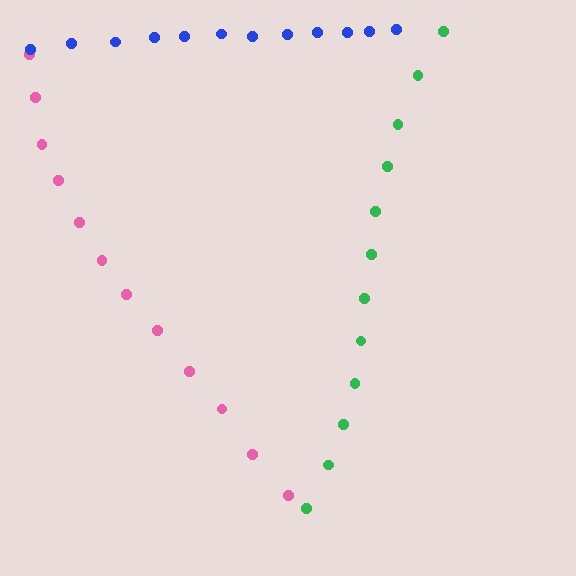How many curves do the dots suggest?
There are 3 distinct paths.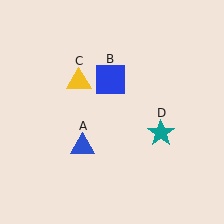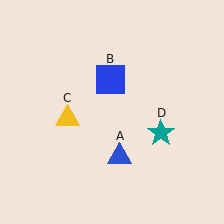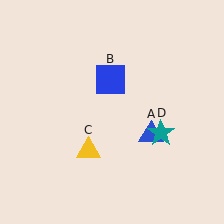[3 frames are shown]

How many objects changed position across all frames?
2 objects changed position: blue triangle (object A), yellow triangle (object C).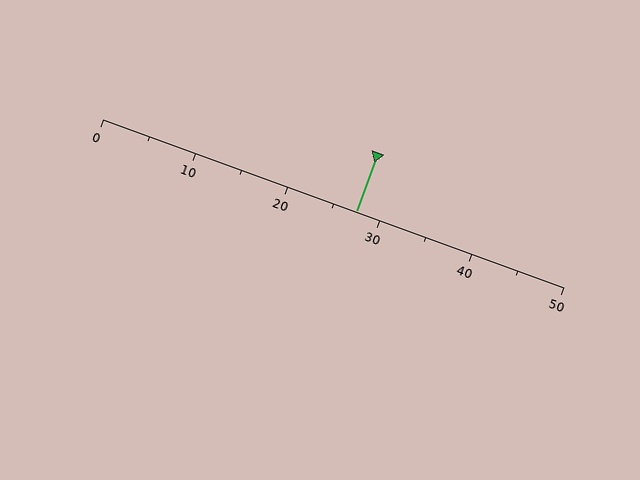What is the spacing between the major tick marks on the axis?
The major ticks are spaced 10 apart.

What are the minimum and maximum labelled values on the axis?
The axis runs from 0 to 50.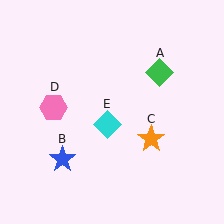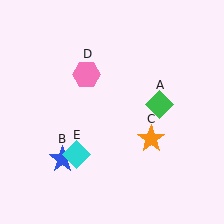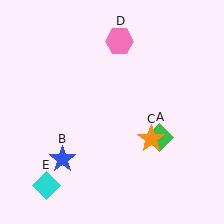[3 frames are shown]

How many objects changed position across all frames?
3 objects changed position: green diamond (object A), pink hexagon (object D), cyan diamond (object E).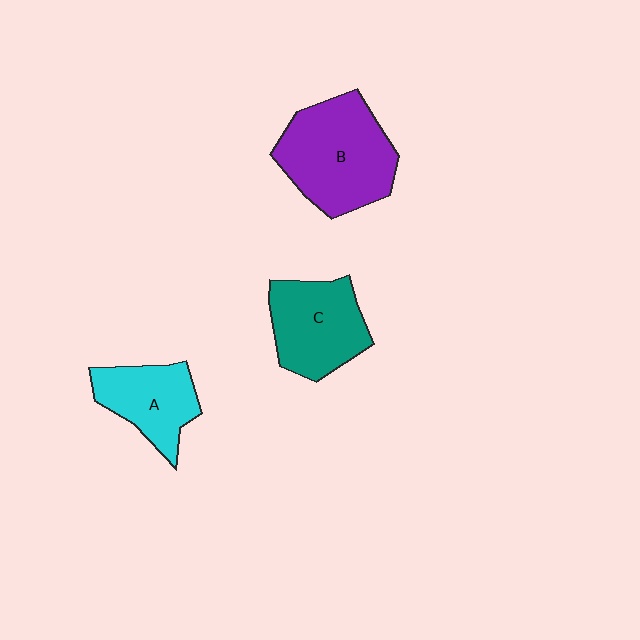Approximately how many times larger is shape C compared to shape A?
Approximately 1.2 times.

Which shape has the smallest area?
Shape A (cyan).